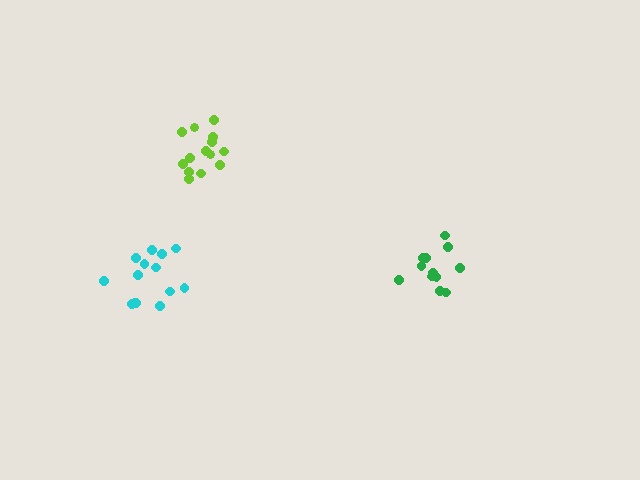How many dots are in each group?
Group 1: 14 dots, Group 2: 12 dots, Group 3: 14 dots (40 total).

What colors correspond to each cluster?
The clusters are colored: lime, green, cyan.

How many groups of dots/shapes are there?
There are 3 groups.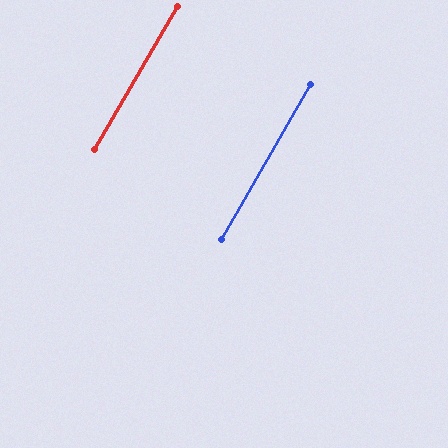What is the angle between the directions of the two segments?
Approximately 0 degrees.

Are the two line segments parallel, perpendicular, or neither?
Parallel — their directions differ by only 0.3°.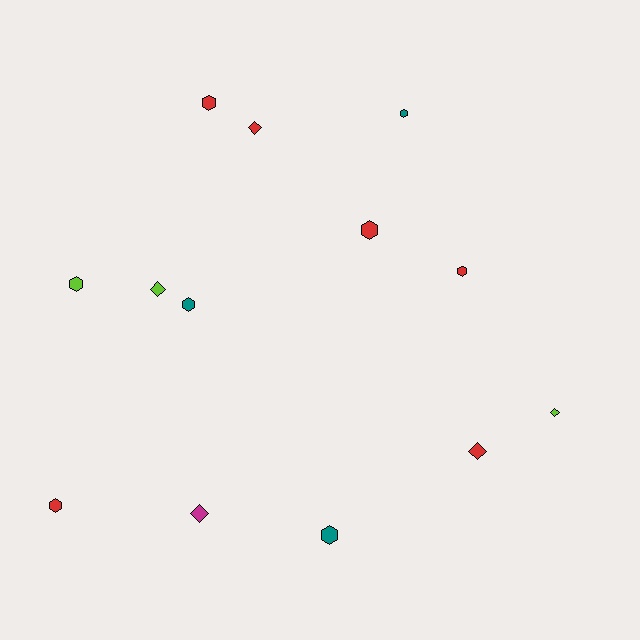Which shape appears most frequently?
Hexagon, with 8 objects.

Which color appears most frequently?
Red, with 6 objects.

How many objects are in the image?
There are 13 objects.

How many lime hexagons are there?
There is 1 lime hexagon.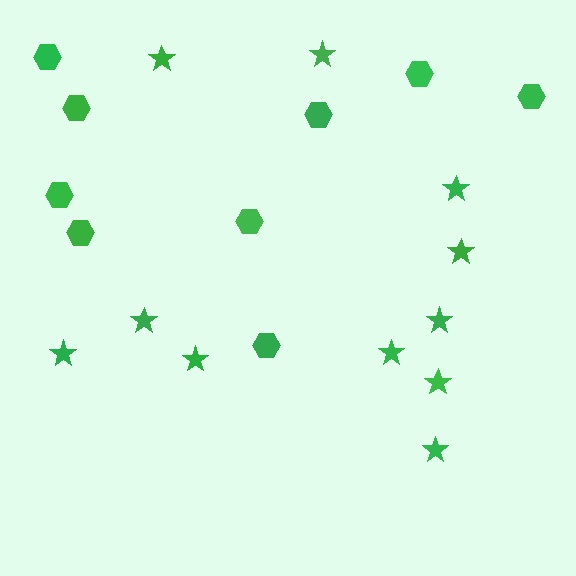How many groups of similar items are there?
There are 2 groups: one group of hexagons (9) and one group of stars (11).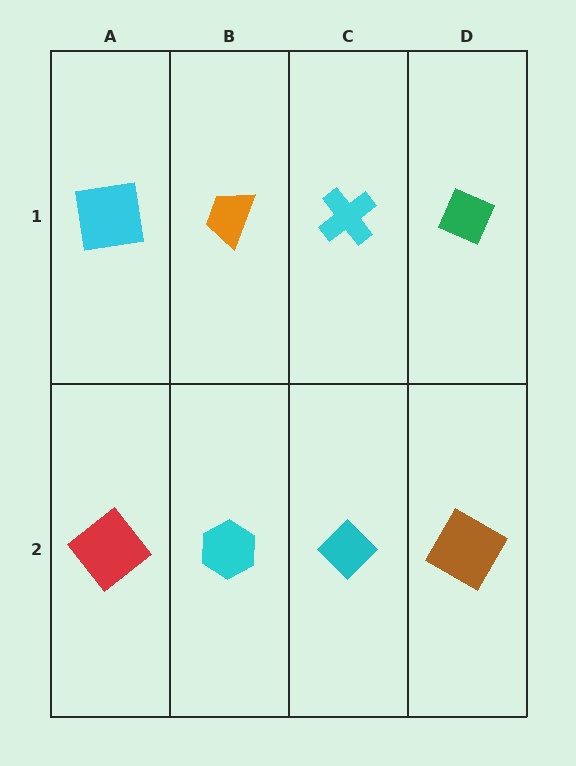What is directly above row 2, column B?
An orange trapezoid.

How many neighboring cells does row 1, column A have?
2.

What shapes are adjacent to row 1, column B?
A cyan hexagon (row 2, column B), a cyan square (row 1, column A), a cyan cross (row 1, column C).